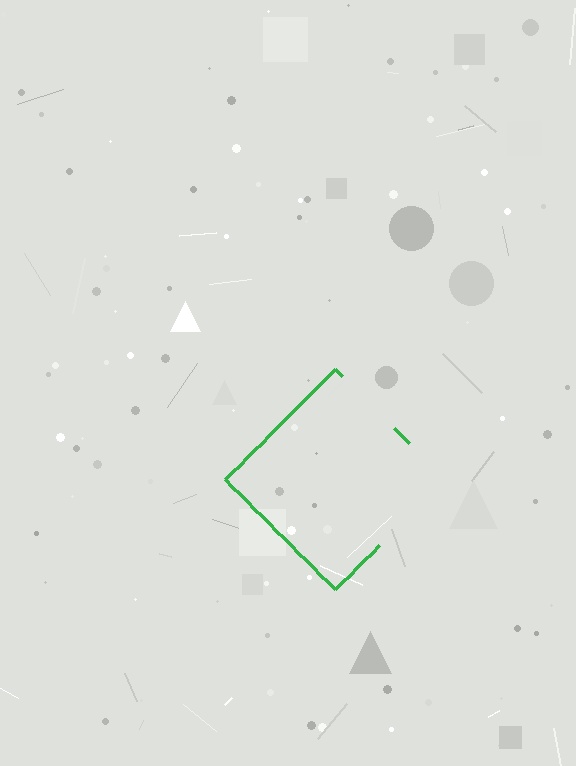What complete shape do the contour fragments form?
The contour fragments form a diamond.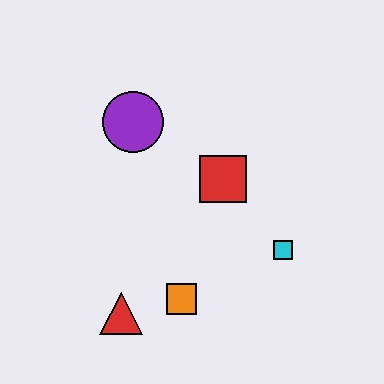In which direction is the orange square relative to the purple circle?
The orange square is below the purple circle.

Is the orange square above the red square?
No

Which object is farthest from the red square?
The red triangle is farthest from the red square.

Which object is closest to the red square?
The cyan square is closest to the red square.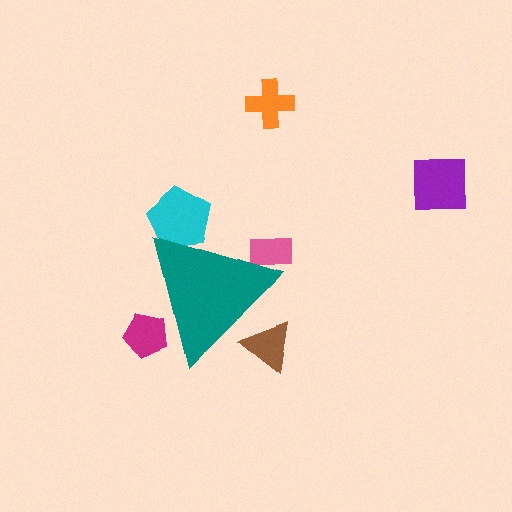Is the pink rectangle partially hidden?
Yes, the pink rectangle is partially hidden behind the teal triangle.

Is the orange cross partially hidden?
No, the orange cross is fully visible.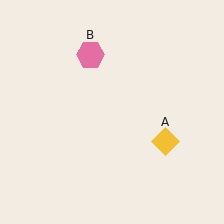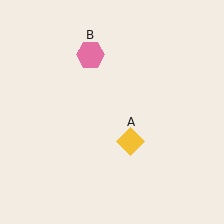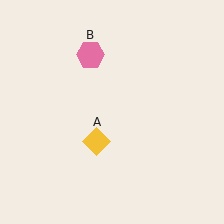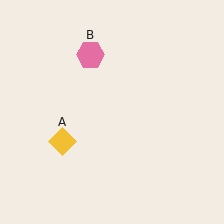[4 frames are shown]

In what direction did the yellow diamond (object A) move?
The yellow diamond (object A) moved left.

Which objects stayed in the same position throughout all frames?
Pink hexagon (object B) remained stationary.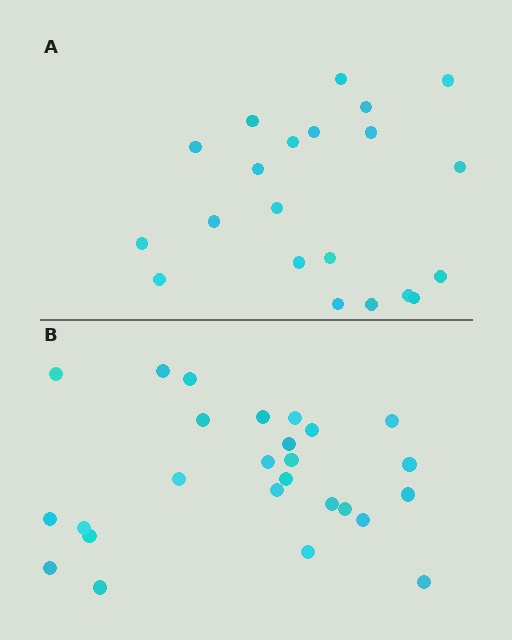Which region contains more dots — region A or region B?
Region B (the bottom region) has more dots.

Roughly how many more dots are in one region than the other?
Region B has about 5 more dots than region A.